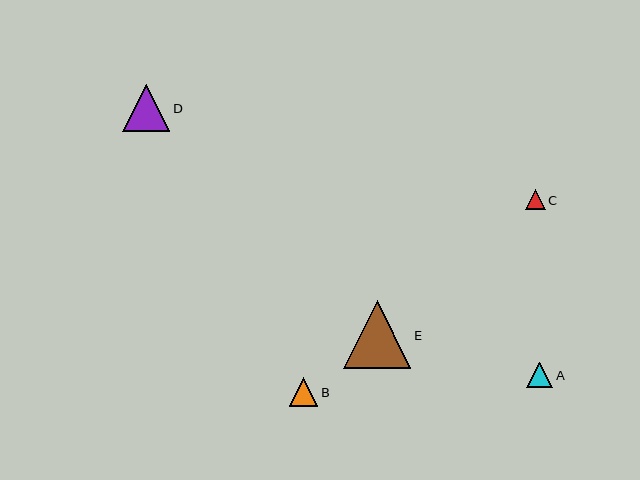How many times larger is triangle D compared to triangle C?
Triangle D is approximately 2.3 times the size of triangle C.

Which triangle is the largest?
Triangle E is the largest with a size of approximately 67 pixels.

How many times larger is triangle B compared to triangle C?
Triangle B is approximately 1.4 times the size of triangle C.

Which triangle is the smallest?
Triangle C is the smallest with a size of approximately 20 pixels.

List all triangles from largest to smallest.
From largest to smallest: E, D, B, A, C.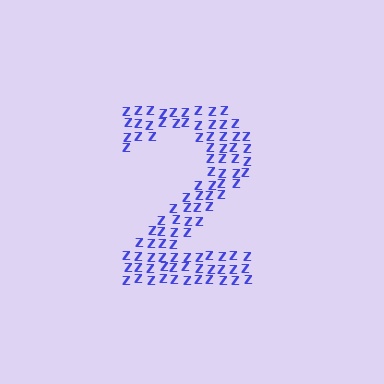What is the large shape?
The large shape is the digit 2.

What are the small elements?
The small elements are letter Z's.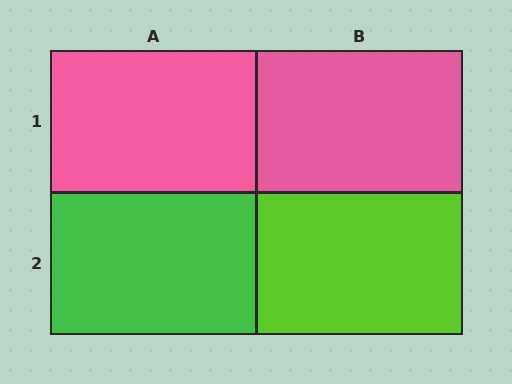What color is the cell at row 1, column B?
Pink.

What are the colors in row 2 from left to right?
Green, lime.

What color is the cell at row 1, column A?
Pink.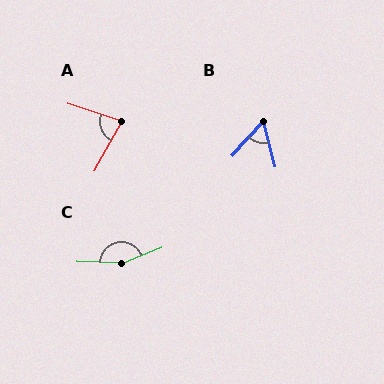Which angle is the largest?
C, at approximately 155 degrees.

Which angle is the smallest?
B, at approximately 56 degrees.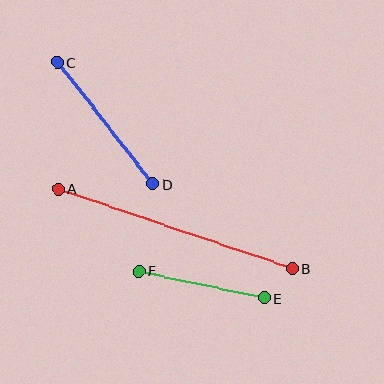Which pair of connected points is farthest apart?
Points A and B are farthest apart.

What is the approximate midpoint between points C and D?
The midpoint is at approximately (105, 123) pixels.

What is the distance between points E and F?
The distance is approximately 129 pixels.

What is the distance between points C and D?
The distance is approximately 154 pixels.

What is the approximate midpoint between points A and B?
The midpoint is at approximately (175, 229) pixels.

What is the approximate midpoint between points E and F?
The midpoint is at approximately (202, 285) pixels.